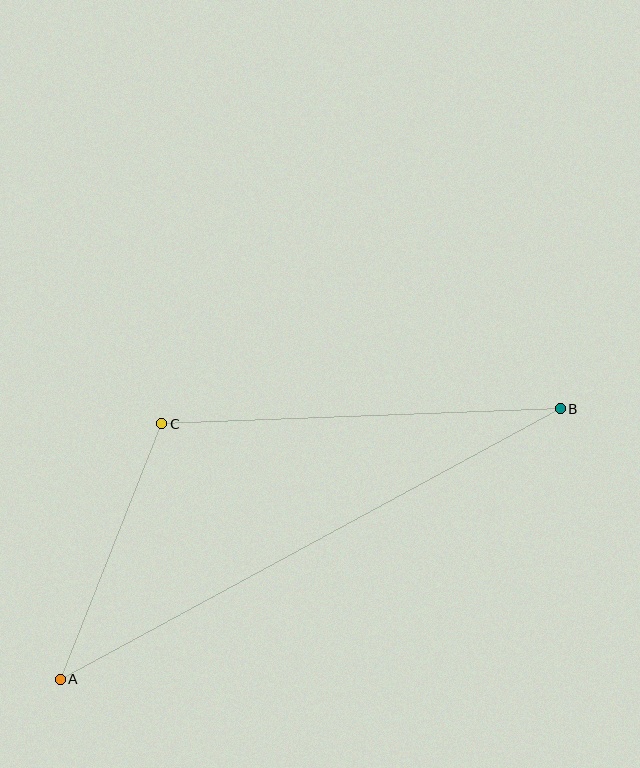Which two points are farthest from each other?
Points A and B are farthest from each other.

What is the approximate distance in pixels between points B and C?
The distance between B and C is approximately 399 pixels.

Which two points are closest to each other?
Points A and C are closest to each other.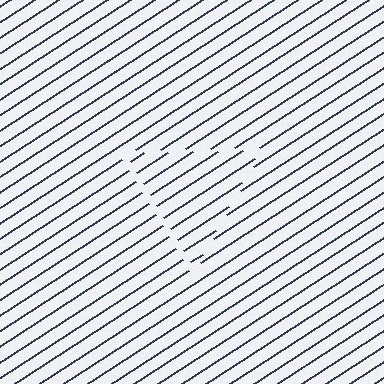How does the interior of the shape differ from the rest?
The interior of the shape contains the same grating, shifted by half a period — the contour is defined by the phase discontinuity where line-ends from the inner and outer gratings abut.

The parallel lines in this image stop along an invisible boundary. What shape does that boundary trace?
An illusory triangle. The interior of the shape contains the same grating, shifted by half a period — the contour is defined by the phase discontinuity where line-ends from the inner and outer gratings abut.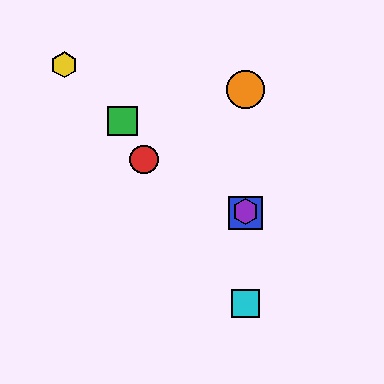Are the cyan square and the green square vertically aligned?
No, the cyan square is at x≈246 and the green square is at x≈122.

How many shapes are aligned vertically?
4 shapes (the blue square, the purple hexagon, the orange circle, the cyan square) are aligned vertically.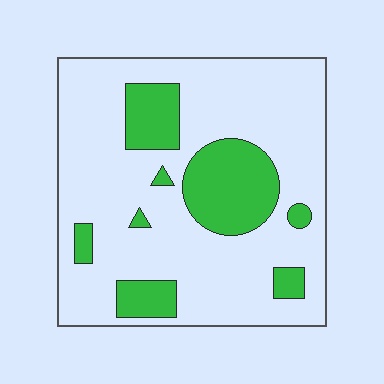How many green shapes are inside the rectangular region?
8.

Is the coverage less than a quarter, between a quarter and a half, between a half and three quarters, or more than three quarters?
Less than a quarter.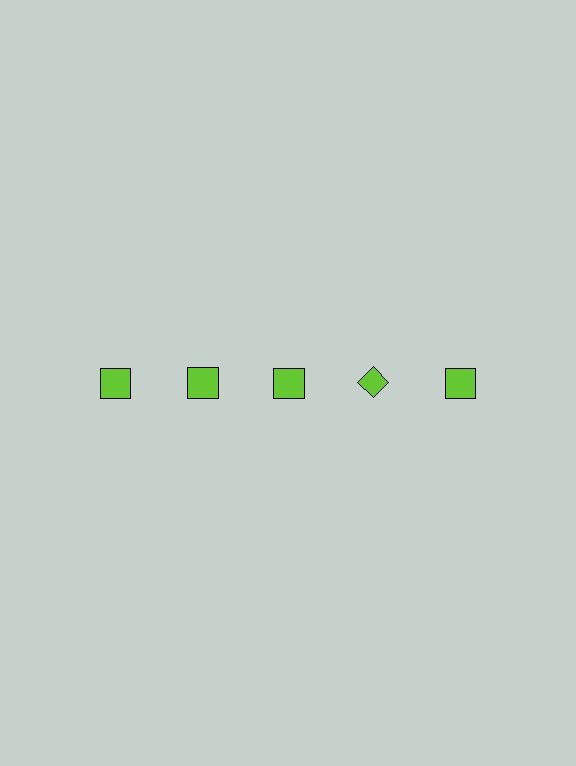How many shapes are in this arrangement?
There are 5 shapes arranged in a grid pattern.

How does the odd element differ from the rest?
It has a different shape: diamond instead of square.